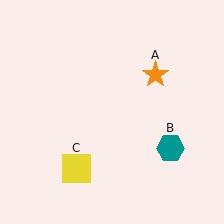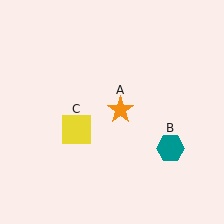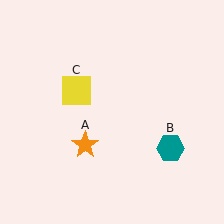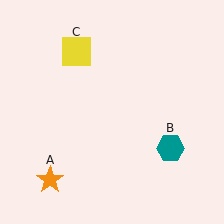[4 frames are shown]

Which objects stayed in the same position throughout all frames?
Teal hexagon (object B) remained stationary.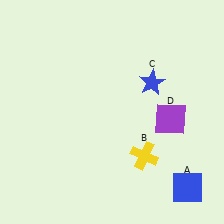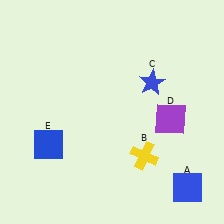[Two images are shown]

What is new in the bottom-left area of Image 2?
A blue square (E) was added in the bottom-left area of Image 2.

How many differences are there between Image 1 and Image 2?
There is 1 difference between the two images.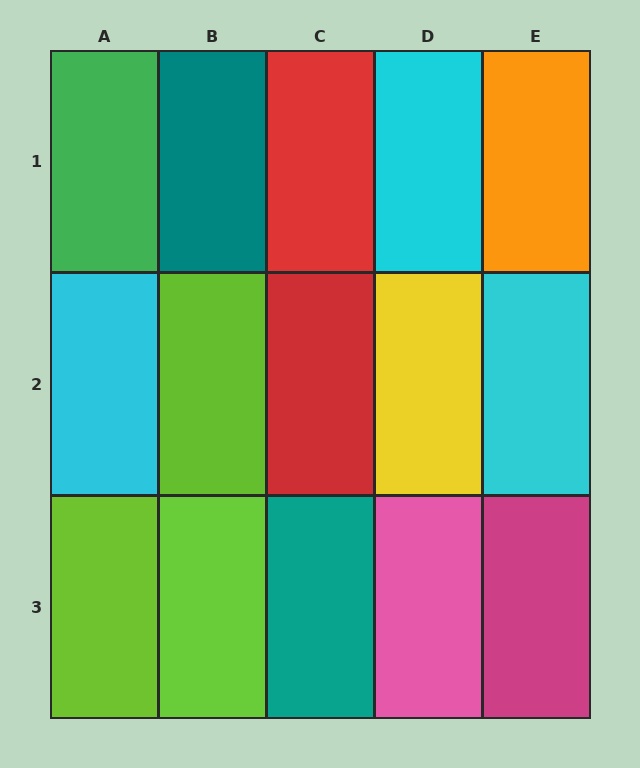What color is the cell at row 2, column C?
Red.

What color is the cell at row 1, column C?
Red.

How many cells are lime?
3 cells are lime.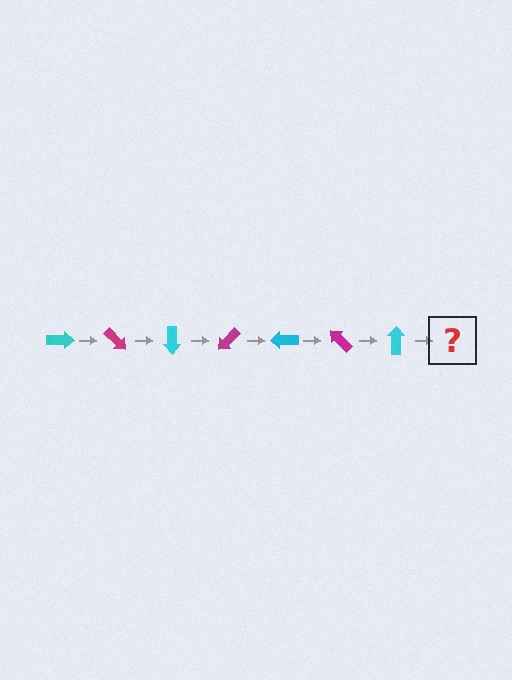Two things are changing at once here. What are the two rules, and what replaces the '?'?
The two rules are that it rotates 45 degrees each step and the color cycles through cyan and magenta. The '?' should be a magenta arrow, rotated 315 degrees from the start.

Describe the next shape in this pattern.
It should be a magenta arrow, rotated 315 degrees from the start.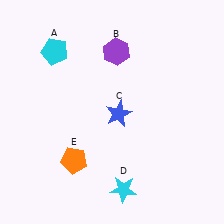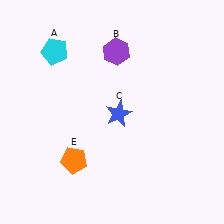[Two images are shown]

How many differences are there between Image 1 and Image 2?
There is 1 difference between the two images.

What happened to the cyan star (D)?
The cyan star (D) was removed in Image 2. It was in the bottom-right area of Image 1.